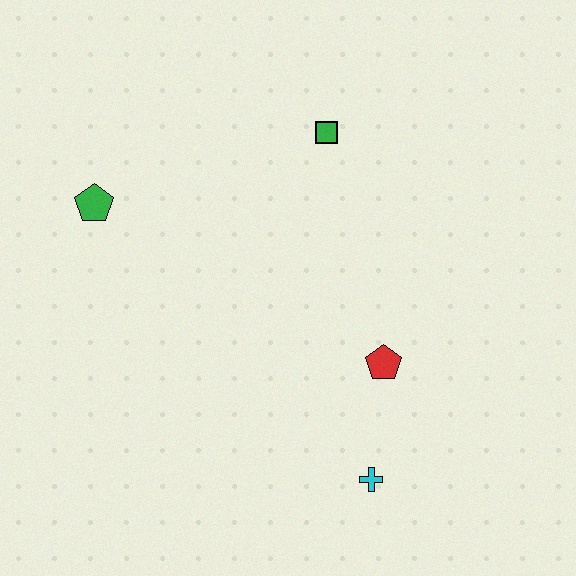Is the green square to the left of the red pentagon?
Yes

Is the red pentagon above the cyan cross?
Yes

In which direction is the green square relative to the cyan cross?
The green square is above the cyan cross.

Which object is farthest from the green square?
The cyan cross is farthest from the green square.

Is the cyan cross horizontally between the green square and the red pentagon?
Yes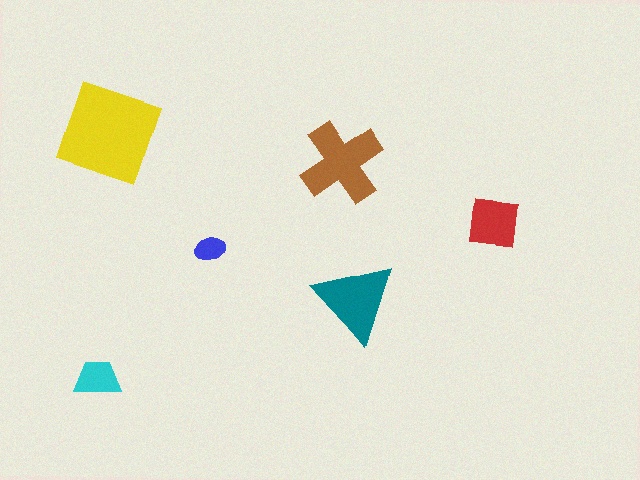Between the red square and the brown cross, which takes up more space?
The brown cross.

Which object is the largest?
The yellow diamond.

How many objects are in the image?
There are 6 objects in the image.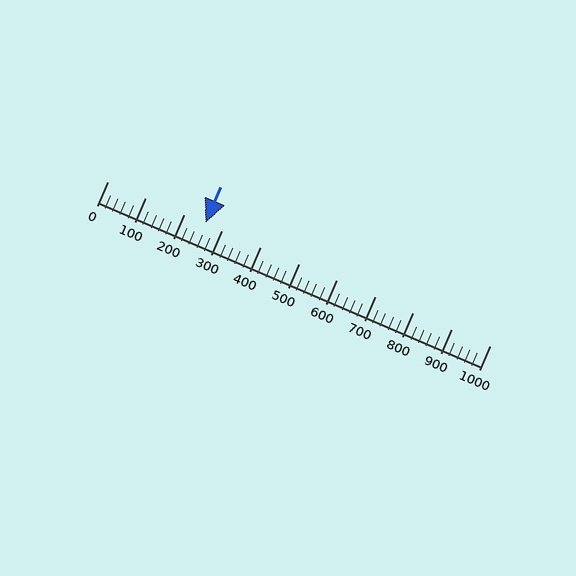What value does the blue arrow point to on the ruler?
The blue arrow points to approximately 256.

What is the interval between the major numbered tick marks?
The major tick marks are spaced 100 units apart.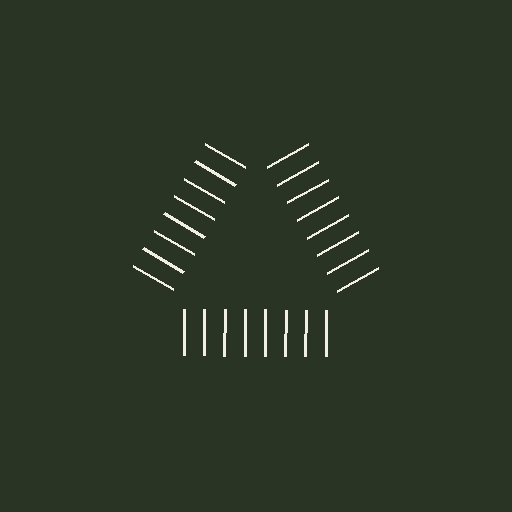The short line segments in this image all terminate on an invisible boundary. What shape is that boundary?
An illusory triangle — the line segments terminate on its edges but no continuous stroke is drawn.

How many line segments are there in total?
24 — 8 along each of the 3 edges.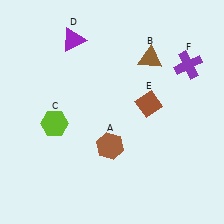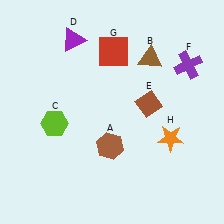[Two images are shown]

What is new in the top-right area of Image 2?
A red square (G) was added in the top-right area of Image 2.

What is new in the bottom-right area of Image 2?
An orange star (H) was added in the bottom-right area of Image 2.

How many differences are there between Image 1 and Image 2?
There are 2 differences between the two images.